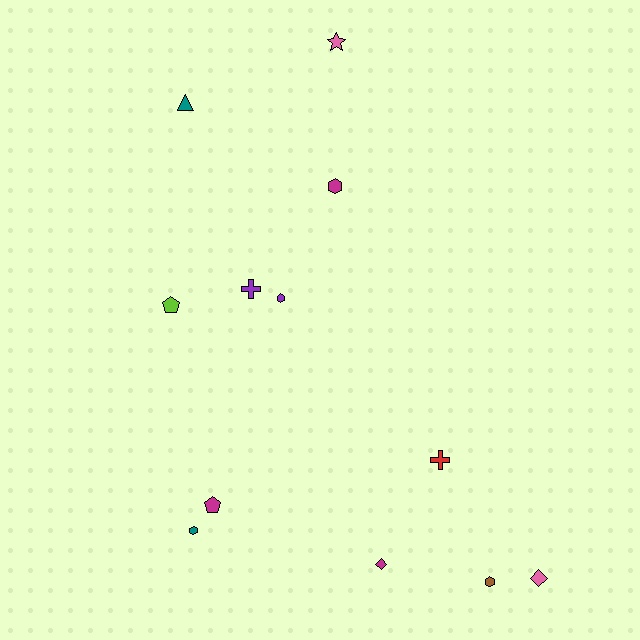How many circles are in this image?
There are no circles.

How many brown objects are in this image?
There is 1 brown object.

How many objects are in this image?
There are 12 objects.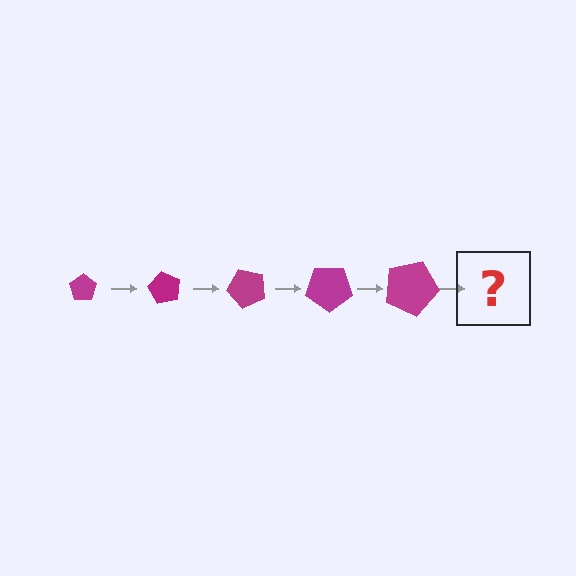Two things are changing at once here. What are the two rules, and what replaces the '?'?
The two rules are that the pentagon grows larger each step and it rotates 60 degrees each step. The '?' should be a pentagon, larger than the previous one and rotated 300 degrees from the start.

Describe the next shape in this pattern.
It should be a pentagon, larger than the previous one and rotated 300 degrees from the start.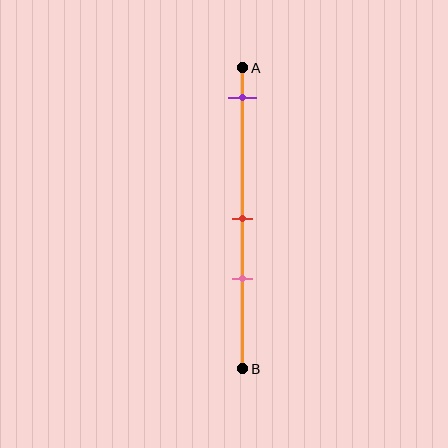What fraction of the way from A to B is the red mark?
The red mark is approximately 50% (0.5) of the way from A to B.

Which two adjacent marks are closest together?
The red and pink marks are the closest adjacent pair.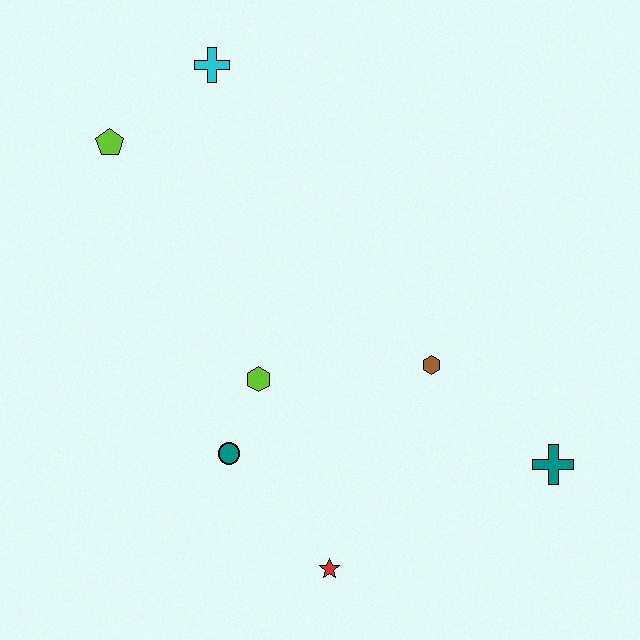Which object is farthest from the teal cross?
The lime pentagon is farthest from the teal cross.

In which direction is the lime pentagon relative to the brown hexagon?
The lime pentagon is to the left of the brown hexagon.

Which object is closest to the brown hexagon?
The teal cross is closest to the brown hexagon.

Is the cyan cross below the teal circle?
No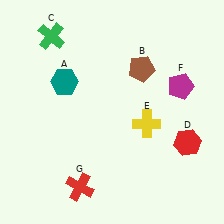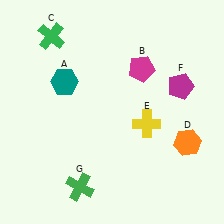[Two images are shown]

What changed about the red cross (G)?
In Image 1, G is red. In Image 2, it changed to green.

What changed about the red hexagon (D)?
In Image 1, D is red. In Image 2, it changed to orange.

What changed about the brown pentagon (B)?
In Image 1, B is brown. In Image 2, it changed to magenta.